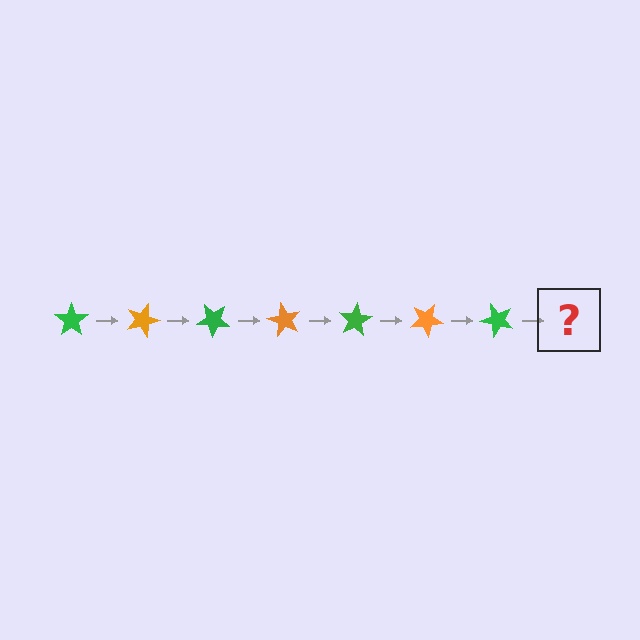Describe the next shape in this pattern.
It should be an orange star, rotated 140 degrees from the start.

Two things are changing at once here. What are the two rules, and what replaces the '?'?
The two rules are that it rotates 20 degrees each step and the color cycles through green and orange. The '?' should be an orange star, rotated 140 degrees from the start.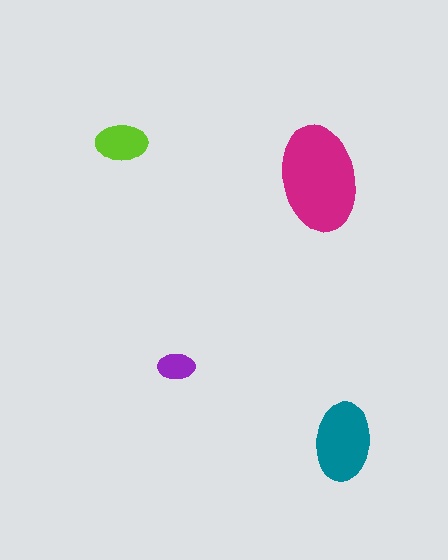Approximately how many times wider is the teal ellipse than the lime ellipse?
About 1.5 times wider.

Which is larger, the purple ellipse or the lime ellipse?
The lime one.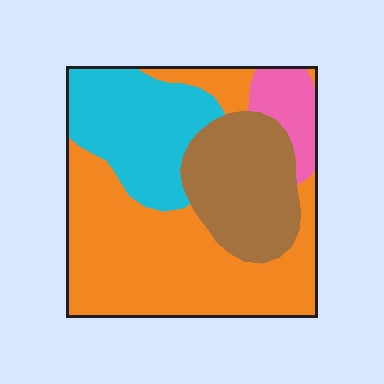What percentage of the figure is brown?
Brown covers about 20% of the figure.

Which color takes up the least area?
Pink, at roughly 5%.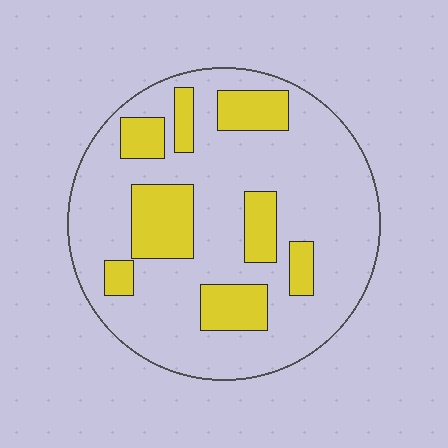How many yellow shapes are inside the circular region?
8.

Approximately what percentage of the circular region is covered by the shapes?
Approximately 25%.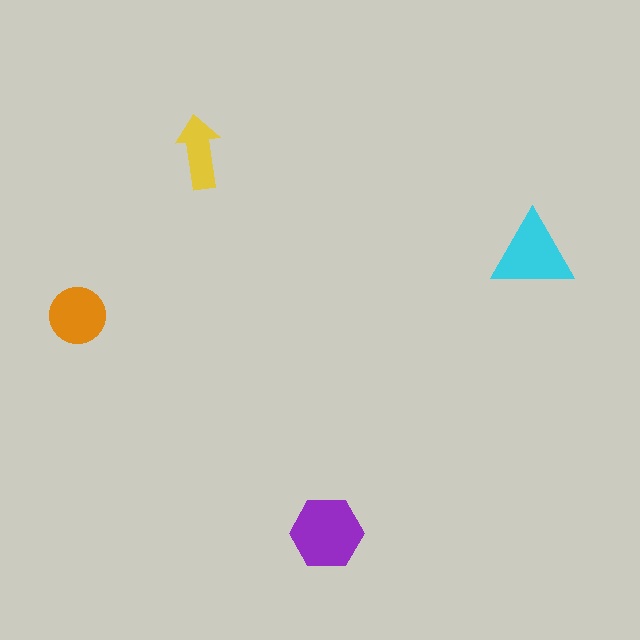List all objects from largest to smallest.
The purple hexagon, the cyan triangle, the orange circle, the yellow arrow.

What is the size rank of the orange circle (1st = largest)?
3rd.